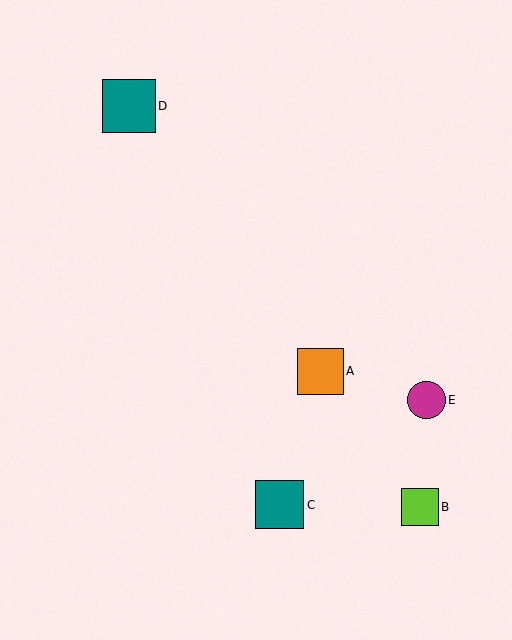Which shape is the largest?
The teal square (labeled D) is the largest.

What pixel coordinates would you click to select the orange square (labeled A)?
Click at (320, 371) to select the orange square A.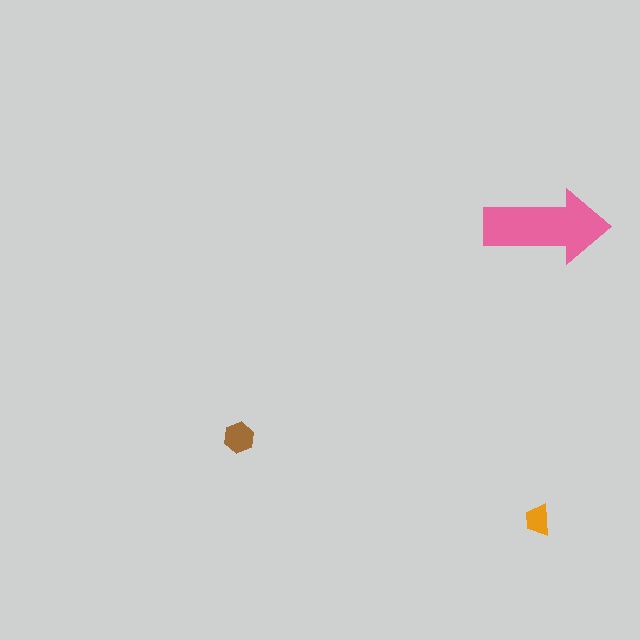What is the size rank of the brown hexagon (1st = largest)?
2nd.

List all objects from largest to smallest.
The pink arrow, the brown hexagon, the orange trapezoid.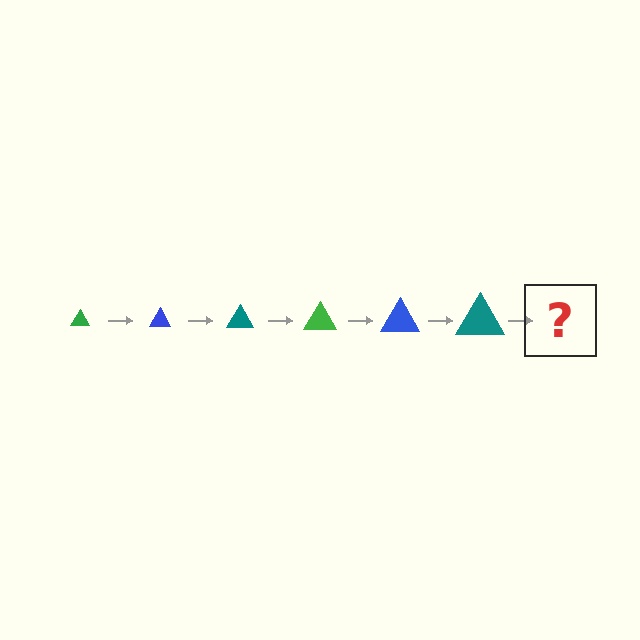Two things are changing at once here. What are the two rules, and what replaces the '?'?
The two rules are that the triangle grows larger each step and the color cycles through green, blue, and teal. The '?' should be a green triangle, larger than the previous one.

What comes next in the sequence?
The next element should be a green triangle, larger than the previous one.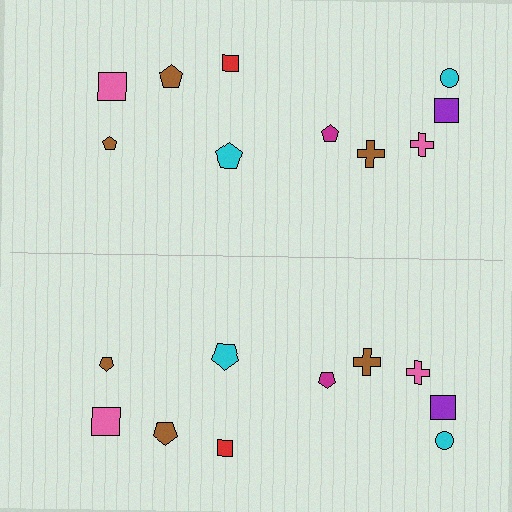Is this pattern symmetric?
Yes, this pattern has bilateral (reflection) symmetry.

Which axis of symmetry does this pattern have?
The pattern has a horizontal axis of symmetry running through the center of the image.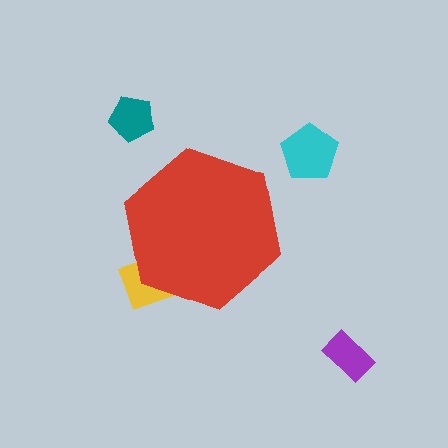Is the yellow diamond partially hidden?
Yes, the yellow diamond is partially hidden behind the red hexagon.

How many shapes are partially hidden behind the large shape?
1 shape is partially hidden.